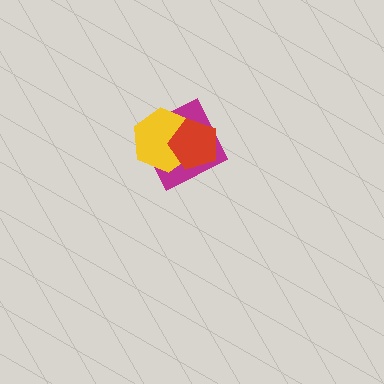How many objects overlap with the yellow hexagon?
2 objects overlap with the yellow hexagon.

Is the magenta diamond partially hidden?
Yes, it is partially covered by another shape.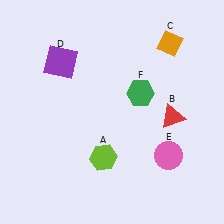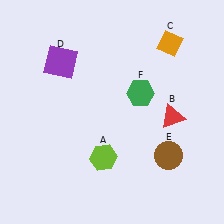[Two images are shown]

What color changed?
The circle (E) changed from pink in Image 1 to brown in Image 2.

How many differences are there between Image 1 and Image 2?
There is 1 difference between the two images.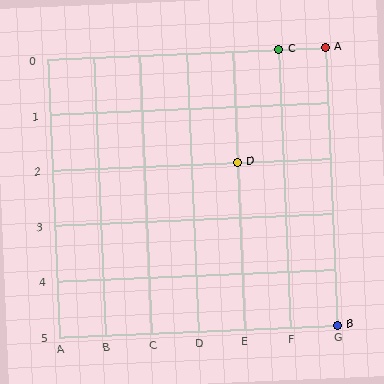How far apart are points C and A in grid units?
Points C and A are 1 column apart.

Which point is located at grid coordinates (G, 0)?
Point A is at (G, 0).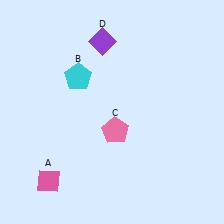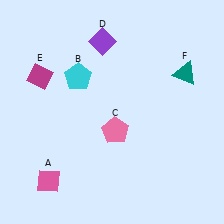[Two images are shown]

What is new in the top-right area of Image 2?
A teal triangle (F) was added in the top-right area of Image 2.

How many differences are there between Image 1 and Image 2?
There are 2 differences between the two images.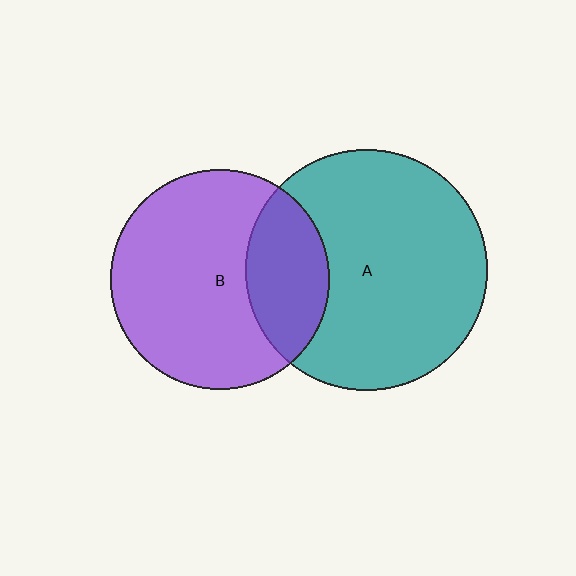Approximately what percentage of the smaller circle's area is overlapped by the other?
Approximately 25%.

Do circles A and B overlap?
Yes.